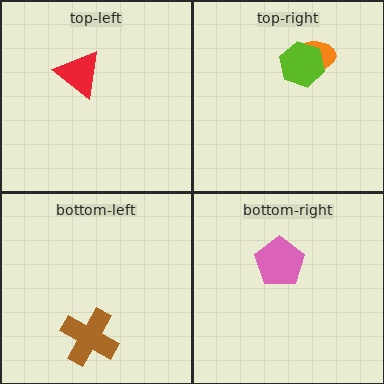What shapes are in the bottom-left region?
The brown cross.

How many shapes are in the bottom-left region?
1.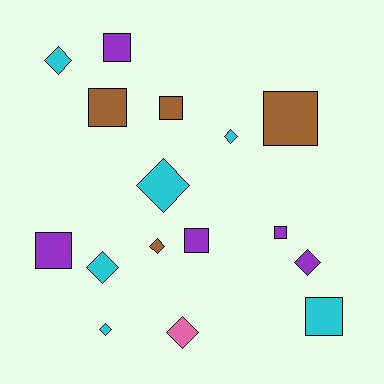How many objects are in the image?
There are 16 objects.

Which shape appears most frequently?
Square, with 8 objects.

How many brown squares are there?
There are 3 brown squares.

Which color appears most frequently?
Cyan, with 6 objects.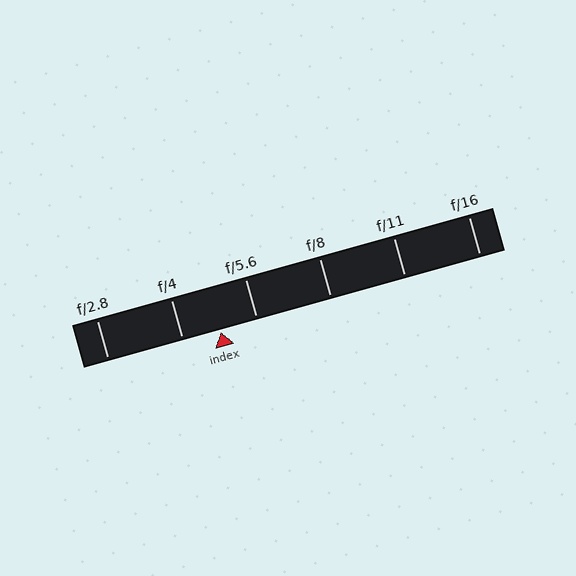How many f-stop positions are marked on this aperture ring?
There are 6 f-stop positions marked.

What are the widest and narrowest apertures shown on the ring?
The widest aperture shown is f/2.8 and the narrowest is f/16.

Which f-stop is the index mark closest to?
The index mark is closest to f/5.6.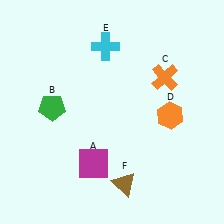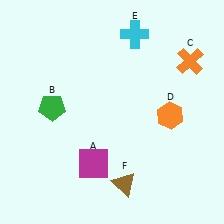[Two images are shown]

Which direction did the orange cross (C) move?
The orange cross (C) moved right.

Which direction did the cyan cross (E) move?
The cyan cross (E) moved right.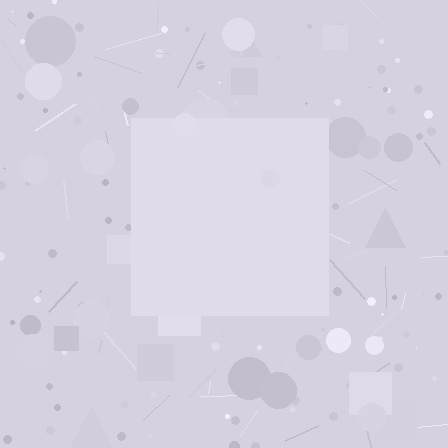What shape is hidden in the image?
A square is hidden in the image.